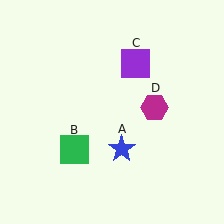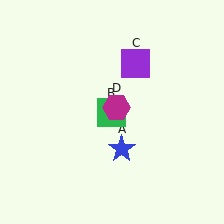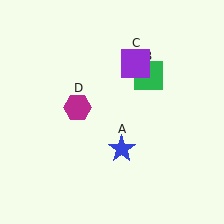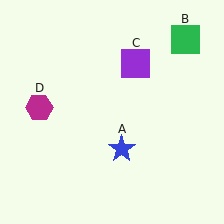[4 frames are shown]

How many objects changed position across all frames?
2 objects changed position: green square (object B), magenta hexagon (object D).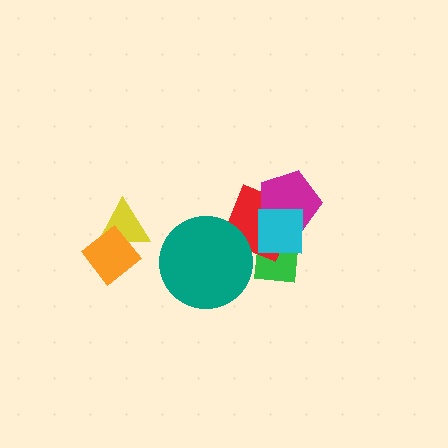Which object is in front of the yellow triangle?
The orange diamond is in front of the yellow triangle.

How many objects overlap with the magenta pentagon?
3 objects overlap with the magenta pentagon.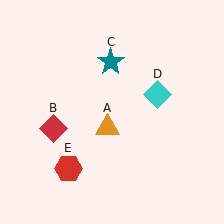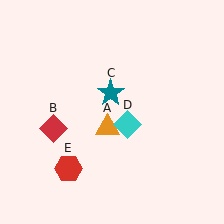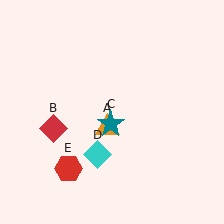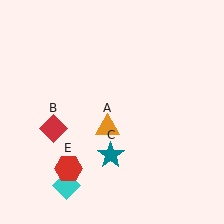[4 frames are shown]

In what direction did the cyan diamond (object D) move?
The cyan diamond (object D) moved down and to the left.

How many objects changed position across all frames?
2 objects changed position: teal star (object C), cyan diamond (object D).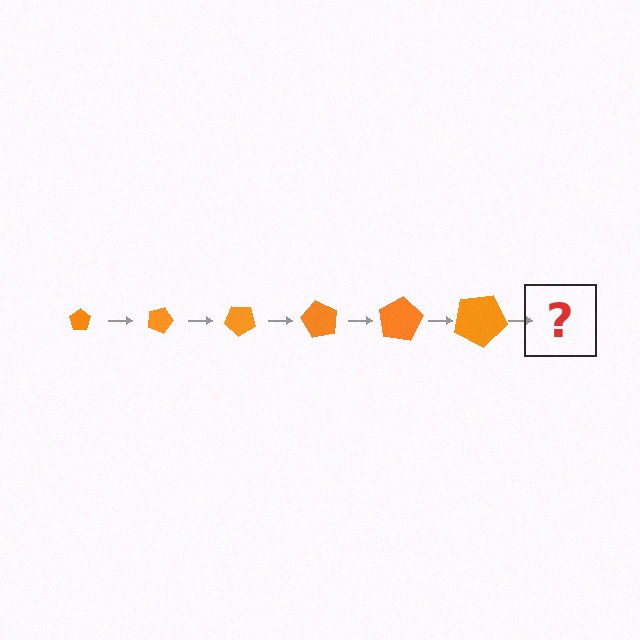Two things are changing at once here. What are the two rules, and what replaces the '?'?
The two rules are that the pentagon grows larger each step and it rotates 20 degrees each step. The '?' should be a pentagon, larger than the previous one and rotated 120 degrees from the start.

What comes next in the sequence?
The next element should be a pentagon, larger than the previous one and rotated 120 degrees from the start.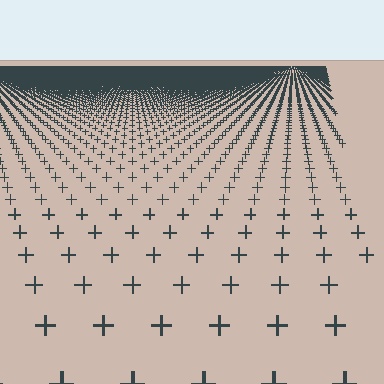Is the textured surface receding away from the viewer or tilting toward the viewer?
The surface is receding away from the viewer. Texture elements get smaller and denser toward the top.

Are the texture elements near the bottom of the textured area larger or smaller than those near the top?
Larger. Near the bottom, elements are closer to the viewer and appear at a bigger on-screen size.